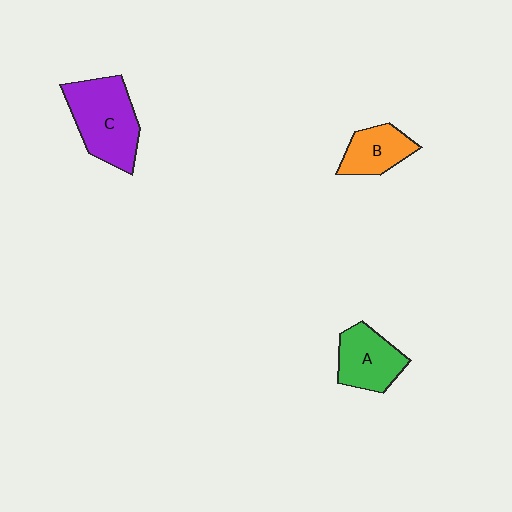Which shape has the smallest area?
Shape B (orange).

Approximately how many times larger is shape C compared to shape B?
Approximately 1.8 times.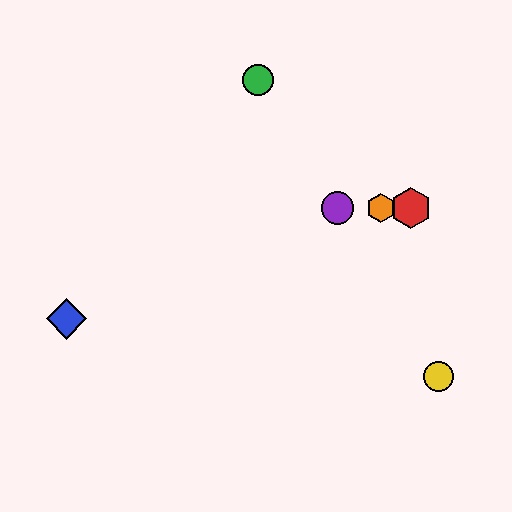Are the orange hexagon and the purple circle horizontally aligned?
Yes, both are at y≈208.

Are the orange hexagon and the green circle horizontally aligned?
No, the orange hexagon is at y≈208 and the green circle is at y≈80.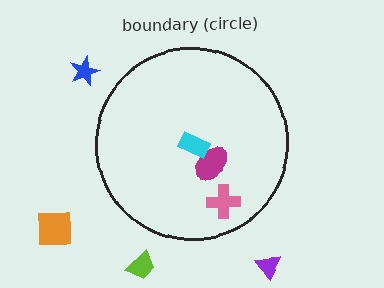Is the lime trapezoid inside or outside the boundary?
Outside.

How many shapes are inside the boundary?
3 inside, 4 outside.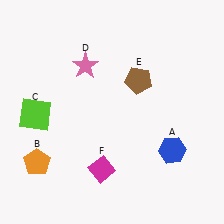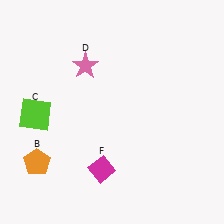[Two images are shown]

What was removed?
The brown pentagon (E), the blue hexagon (A) were removed in Image 2.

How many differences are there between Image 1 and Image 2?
There are 2 differences between the two images.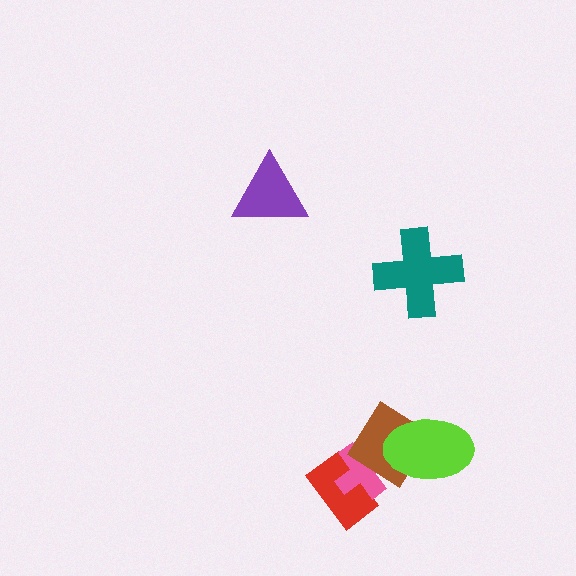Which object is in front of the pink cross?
The brown diamond is in front of the pink cross.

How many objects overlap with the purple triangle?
0 objects overlap with the purple triangle.